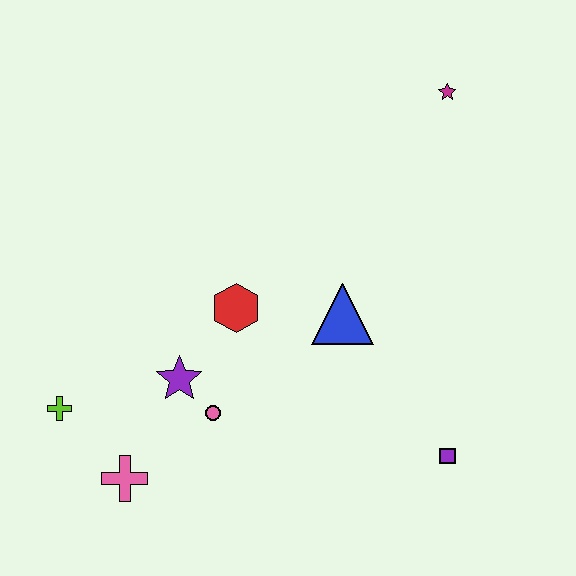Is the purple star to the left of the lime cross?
No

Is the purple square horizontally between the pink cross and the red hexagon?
No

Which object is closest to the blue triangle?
The red hexagon is closest to the blue triangle.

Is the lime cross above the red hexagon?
No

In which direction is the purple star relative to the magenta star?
The purple star is below the magenta star.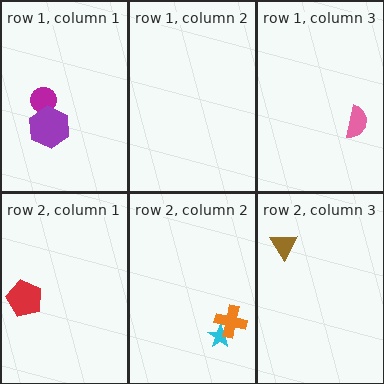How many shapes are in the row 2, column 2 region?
2.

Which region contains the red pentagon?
The row 2, column 1 region.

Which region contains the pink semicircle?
The row 1, column 3 region.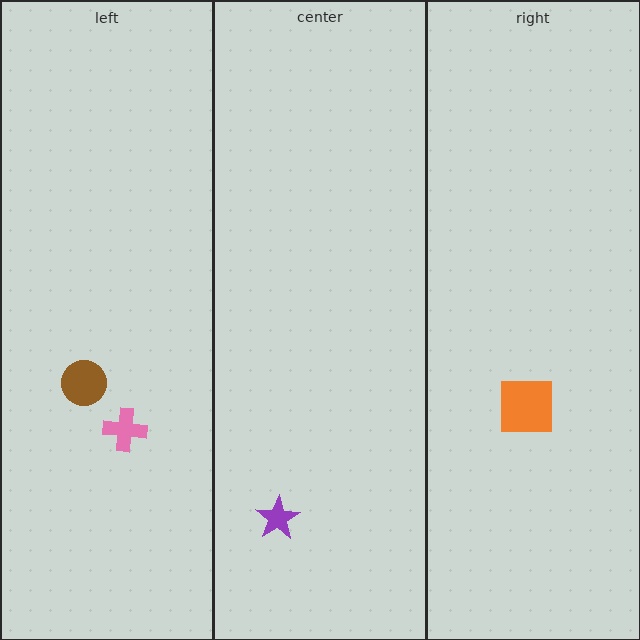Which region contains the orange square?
The right region.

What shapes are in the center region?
The purple star.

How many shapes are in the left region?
2.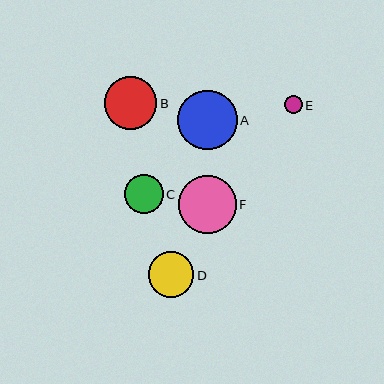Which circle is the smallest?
Circle E is the smallest with a size of approximately 18 pixels.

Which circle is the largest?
Circle A is the largest with a size of approximately 59 pixels.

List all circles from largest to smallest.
From largest to smallest: A, F, B, D, C, E.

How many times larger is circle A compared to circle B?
Circle A is approximately 1.1 times the size of circle B.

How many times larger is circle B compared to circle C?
Circle B is approximately 1.3 times the size of circle C.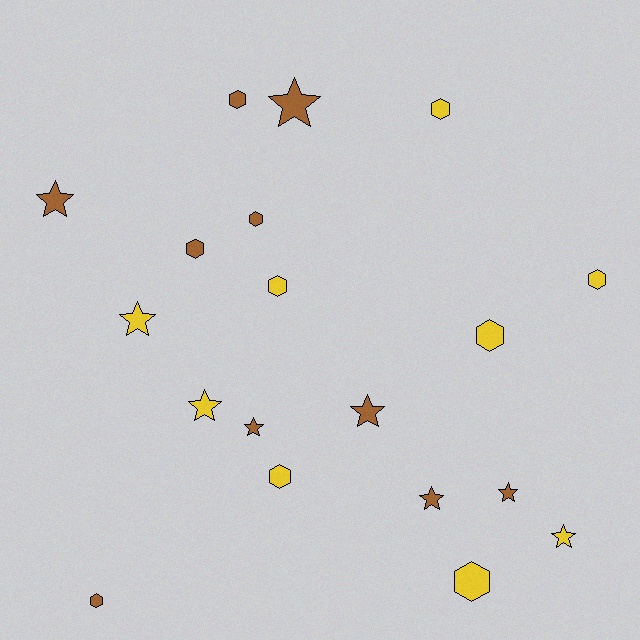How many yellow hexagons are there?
There are 6 yellow hexagons.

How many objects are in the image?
There are 19 objects.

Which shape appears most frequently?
Hexagon, with 10 objects.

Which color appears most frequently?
Brown, with 10 objects.